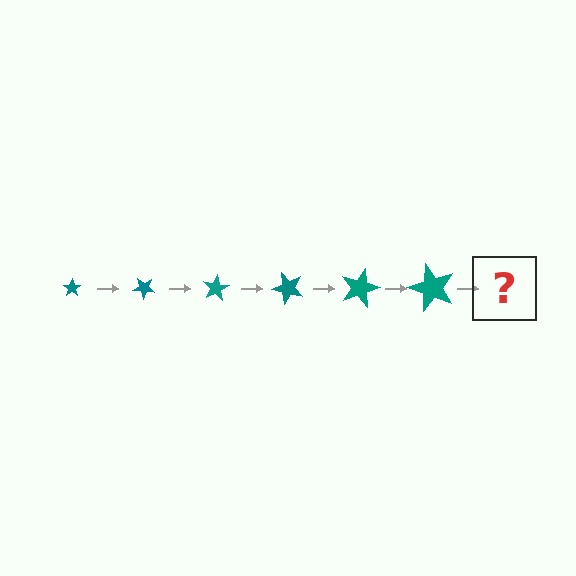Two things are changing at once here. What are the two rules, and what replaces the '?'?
The two rules are that the star grows larger each step and it rotates 40 degrees each step. The '?' should be a star, larger than the previous one and rotated 240 degrees from the start.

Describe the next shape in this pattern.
It should be a star, larger than the previous one and rotated 240 degrees from the start.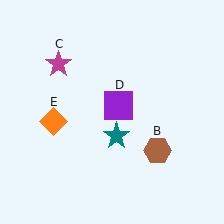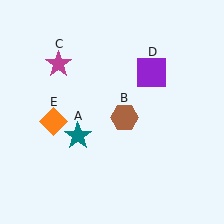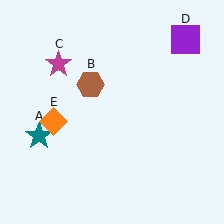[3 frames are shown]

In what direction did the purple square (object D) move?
The purple square (object D) moved up and to the right.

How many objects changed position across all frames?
3 objects changed position: teal star (object A), brown hexagon (object B), purple square (object D).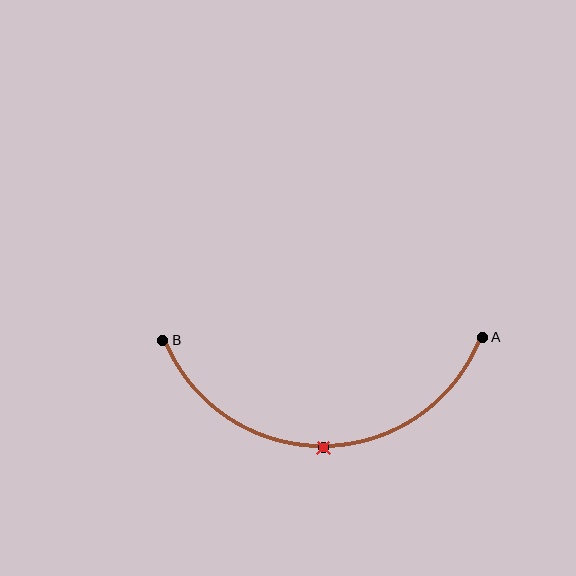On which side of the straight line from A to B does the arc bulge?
The arc bulges below the straight line connecting A and B.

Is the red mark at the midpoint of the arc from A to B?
Yes. The red mark lies on the arc at equal arc-length from both A and B — it is the arc midpoint.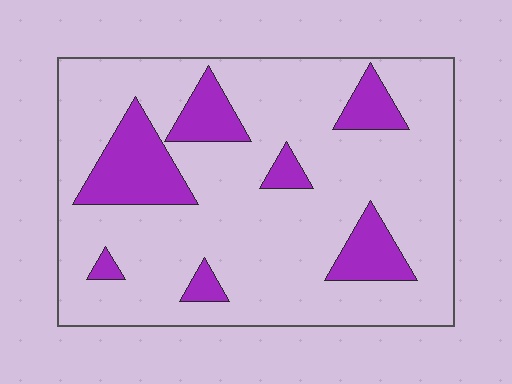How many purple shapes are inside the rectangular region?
7.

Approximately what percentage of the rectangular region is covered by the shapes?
Approximately 20%.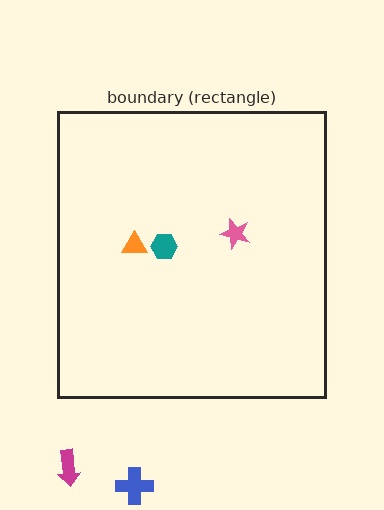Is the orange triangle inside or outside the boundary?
Inside.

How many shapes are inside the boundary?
3 inside, 2 outside.